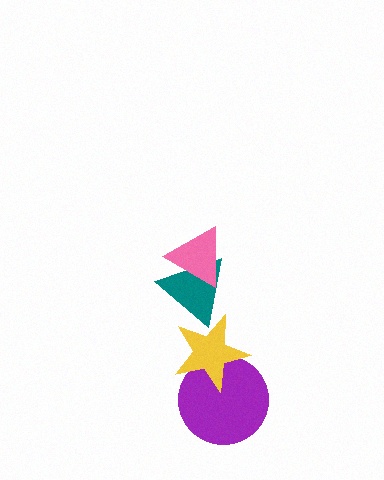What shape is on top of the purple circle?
The yellow star is on top of the purple circle.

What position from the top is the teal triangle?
The teal triangle is 2nd from the top.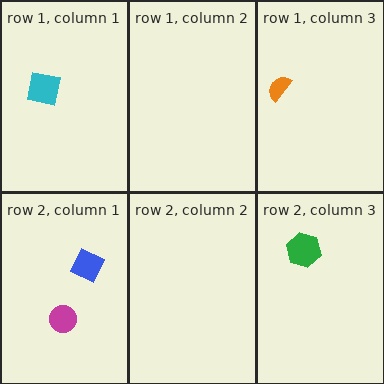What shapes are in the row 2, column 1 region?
The blue square, the magenta circle.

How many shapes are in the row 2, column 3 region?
1.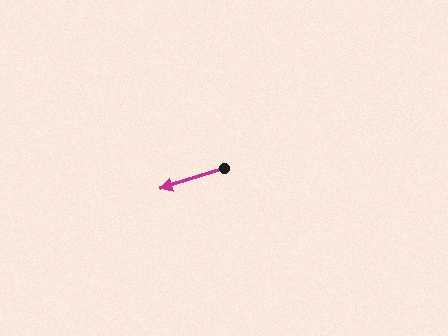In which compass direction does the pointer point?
West.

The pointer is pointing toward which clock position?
Roughly 8 o'clock.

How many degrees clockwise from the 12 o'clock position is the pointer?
Approximately 253 degrees.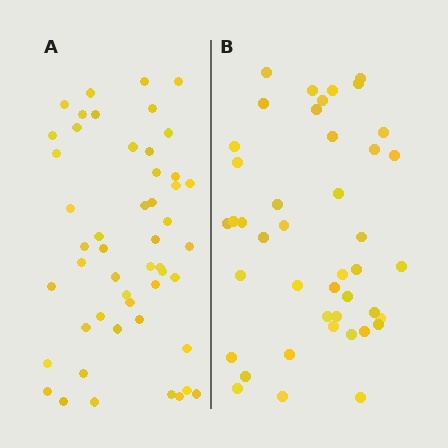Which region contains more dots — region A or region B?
Region A (the left region) has more dots.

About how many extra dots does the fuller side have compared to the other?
Region A has roughly 8 or so more dots than region B.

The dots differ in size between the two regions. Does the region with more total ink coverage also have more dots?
No. Region B has more total ink coverage because its dots are larger, but region A actually contains more individual dots. Total area can be misleading — the number of items is what matters here.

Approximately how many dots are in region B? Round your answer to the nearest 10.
About 40 dots. (The exact count is 43, which rounds to 40.)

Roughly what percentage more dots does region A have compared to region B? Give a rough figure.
About 15% more.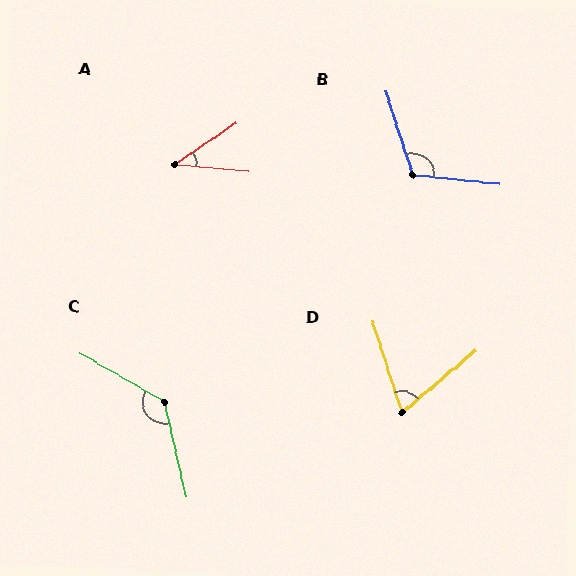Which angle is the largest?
C, at approximately 133 degrees.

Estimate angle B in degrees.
Approximately 114 degrees.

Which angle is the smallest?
A, at approximately 39 degrees.